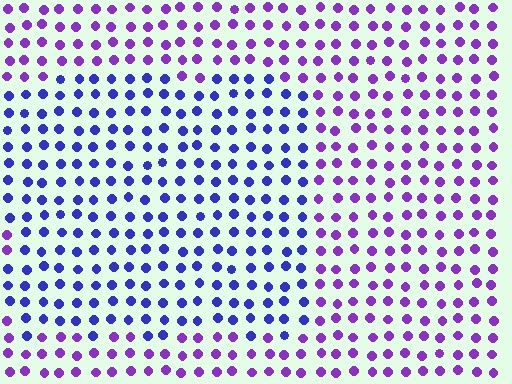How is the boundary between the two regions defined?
The boundary is defined purely by a slight shift in hue (about 38 degrees). Spacing, size, and orientation are identical on both sides.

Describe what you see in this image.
The image is filled with small purple elements in a uniform arrangement. A rectangle-shaped region is visible where the elements are tinted to a slightly different hue, forming a subtle color boundary.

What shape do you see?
I see a rectangle.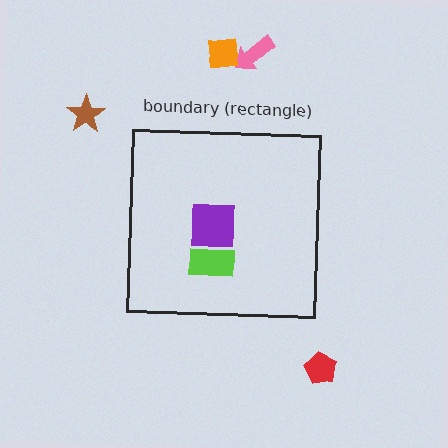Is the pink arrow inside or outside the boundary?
Outside.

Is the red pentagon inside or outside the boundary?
Outside.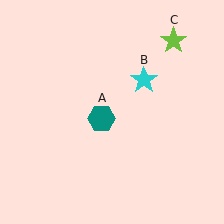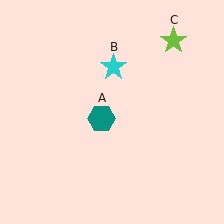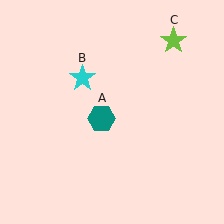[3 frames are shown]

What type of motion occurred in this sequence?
The cyan star (object B) rotated counterclockwise around the center of the scene.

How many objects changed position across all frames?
1 object changed position: cyan star (object B).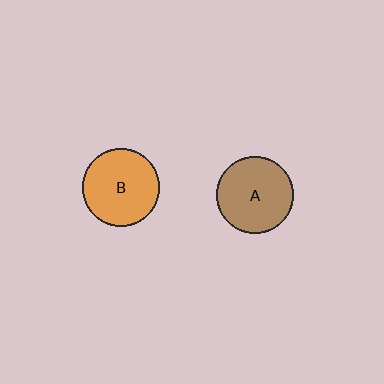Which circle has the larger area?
Circle B (orange).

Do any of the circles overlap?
No, none of the circles overlap.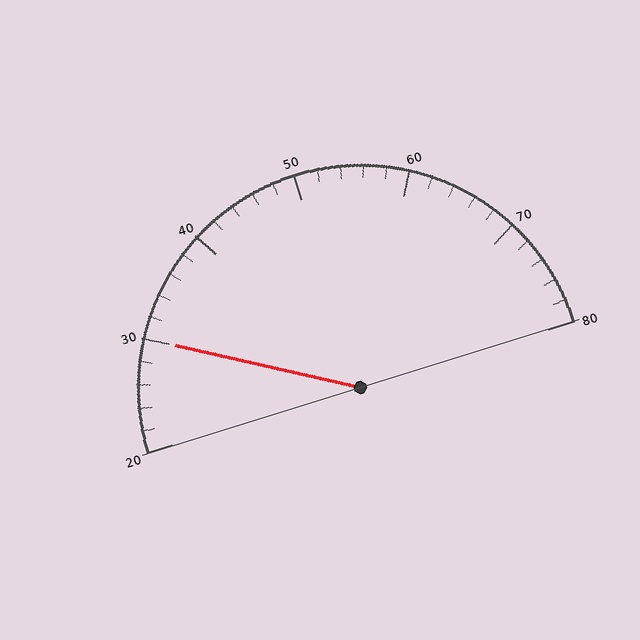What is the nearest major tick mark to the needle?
The nearest major tick mark is 30.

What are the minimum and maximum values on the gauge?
The gauge ranges from 20 to 80.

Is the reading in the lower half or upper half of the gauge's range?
The reading is in the lower half of the range (20 to 80).